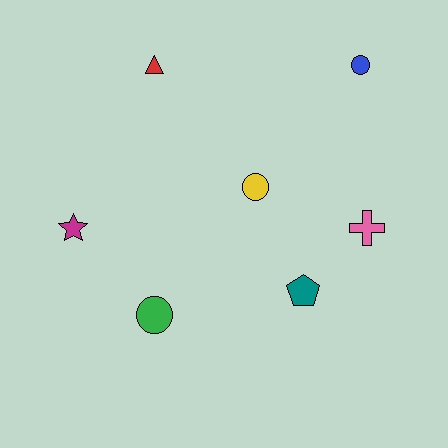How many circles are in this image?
There are 3 circles.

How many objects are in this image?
There are 7 objects.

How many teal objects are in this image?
There is 1 teal object.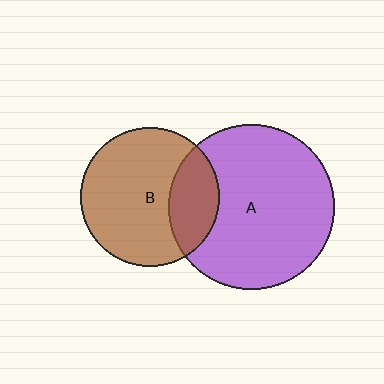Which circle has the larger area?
Circle A (purple).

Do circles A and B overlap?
Yes.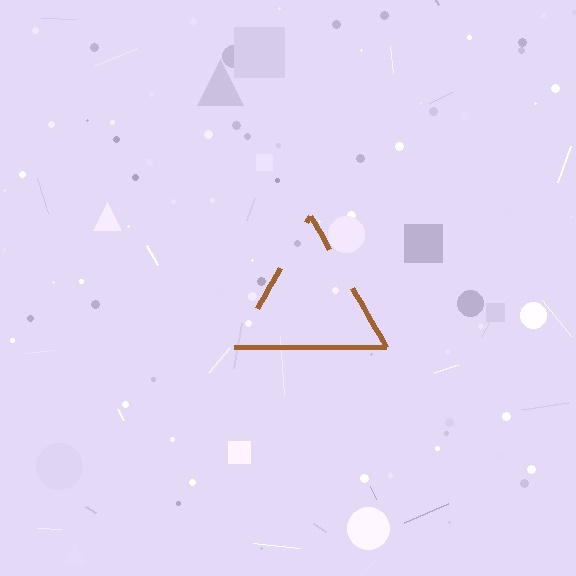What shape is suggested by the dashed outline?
The dashed outline suggests a triangle.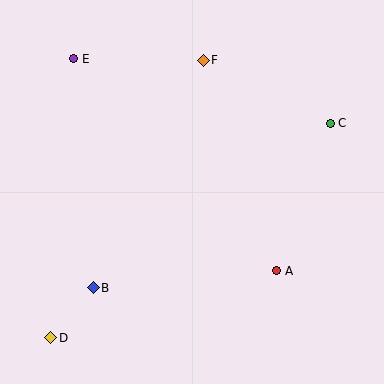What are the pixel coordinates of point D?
Point D is at (51, 338).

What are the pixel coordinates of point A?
Point A is at (277, 271).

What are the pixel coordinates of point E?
Point E is at (73, 59).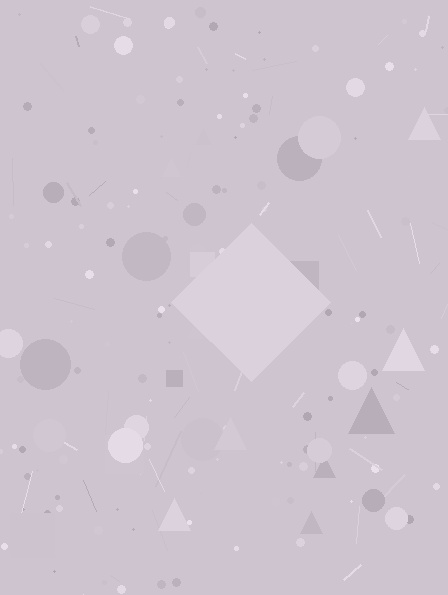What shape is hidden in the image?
A diamond is hidden in the image.